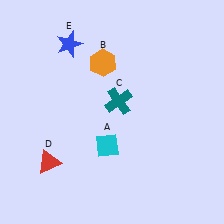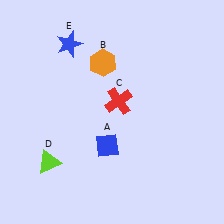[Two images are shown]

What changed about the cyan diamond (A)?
In Image 1, A is cyan. In Image 2, it changed to blue.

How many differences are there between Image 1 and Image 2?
There are 3 differences between the two images.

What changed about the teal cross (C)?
In Image 1, C is teal. In Image 2, it changed to red.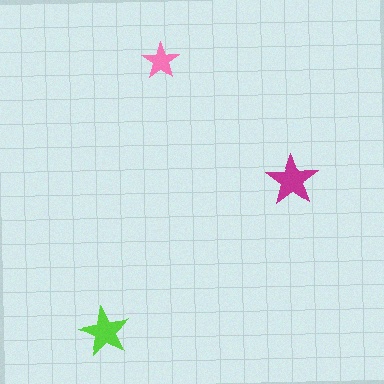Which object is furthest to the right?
The magenta star is rightmost.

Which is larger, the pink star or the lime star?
The lime one.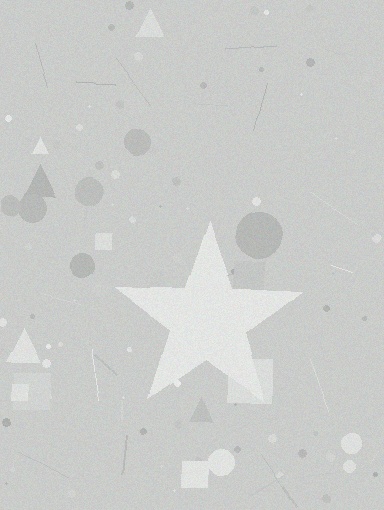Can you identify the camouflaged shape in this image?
The camouflaged shape is a star.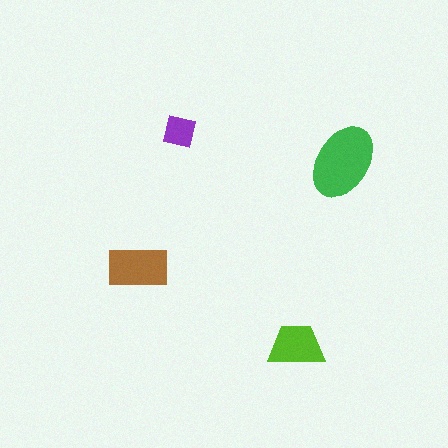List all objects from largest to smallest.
The green ellipse, the brown rectangle, the lime trapezoid, the purple square.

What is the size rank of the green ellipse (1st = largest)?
1st.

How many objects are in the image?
There are 4 objects in the image.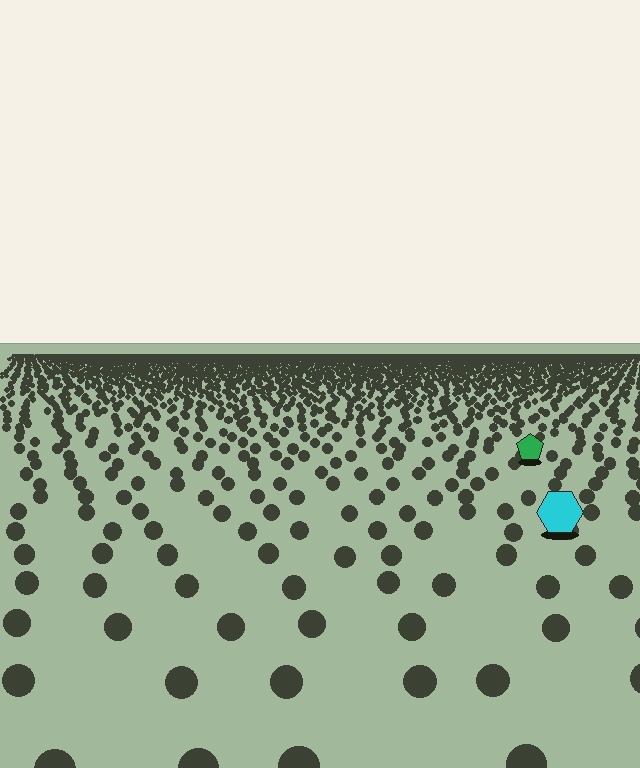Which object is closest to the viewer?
The cyan hexagon is closest. The texture marks near it are larger and more spread out.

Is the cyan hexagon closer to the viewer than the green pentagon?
Yes. The cyan hexagon is closer — you can tell from the texture gradient: the ground texture is coarser near it.